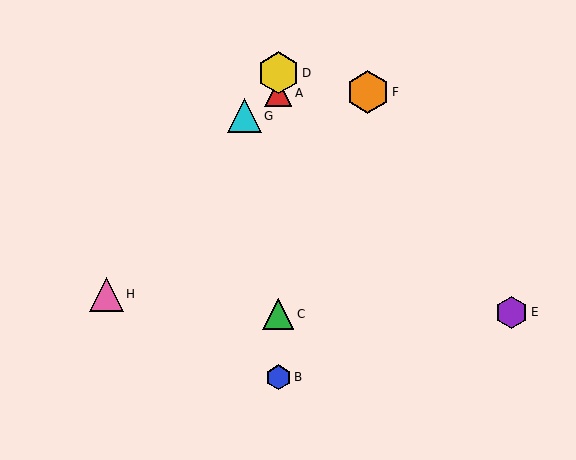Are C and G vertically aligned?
No, C is at x≈278 and G is at x≈244.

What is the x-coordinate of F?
Object F is at x≈368.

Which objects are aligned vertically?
Objects A, B, C, D are aligned vertically.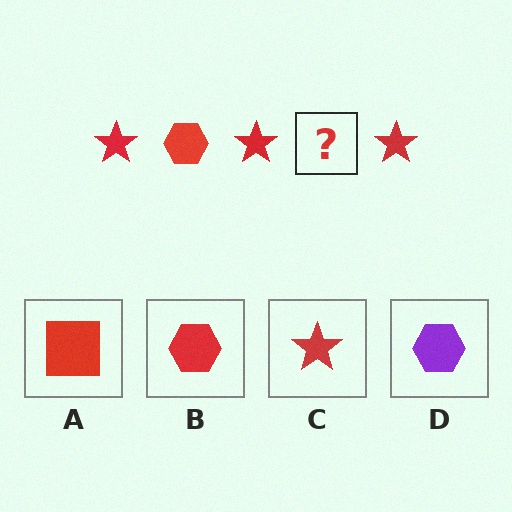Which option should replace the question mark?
Option B.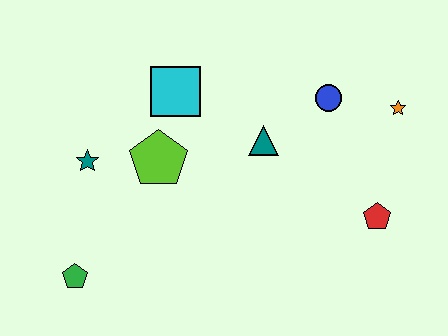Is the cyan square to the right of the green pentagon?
Yes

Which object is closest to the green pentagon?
The teal star is closest to the green pentagon.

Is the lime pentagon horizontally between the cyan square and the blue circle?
No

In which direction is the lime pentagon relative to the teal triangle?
The lime pentagon is to the left of the teal triangle.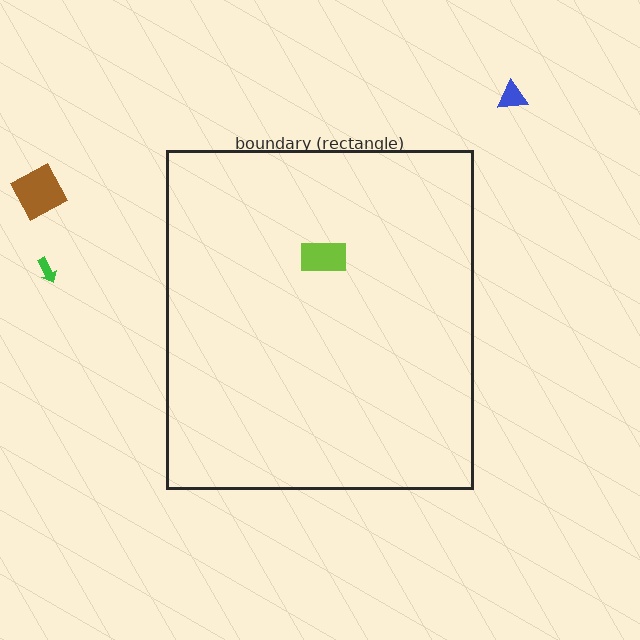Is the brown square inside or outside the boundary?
Outside.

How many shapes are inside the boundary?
1 inside, 3 outside.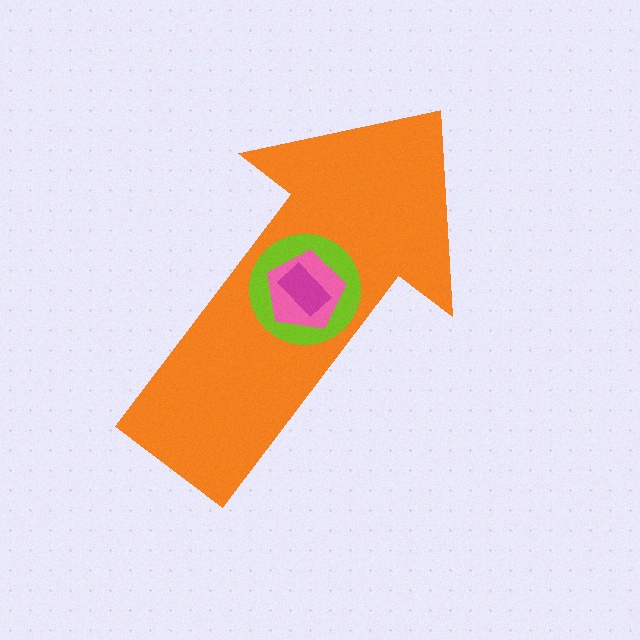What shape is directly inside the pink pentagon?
The magenta rectangle.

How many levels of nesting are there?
4.